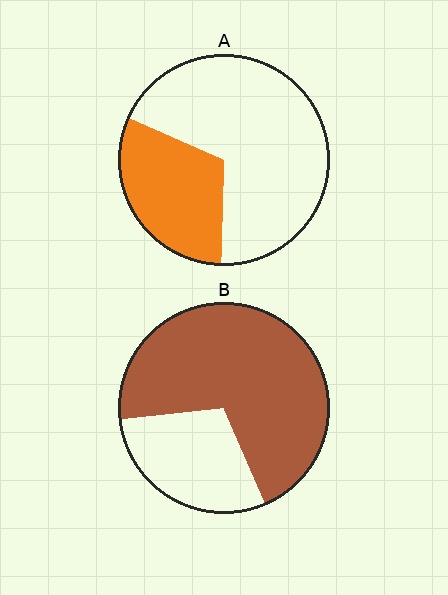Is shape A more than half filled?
No.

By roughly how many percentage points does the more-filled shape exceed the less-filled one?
By roughly 40 percentage points (B over A).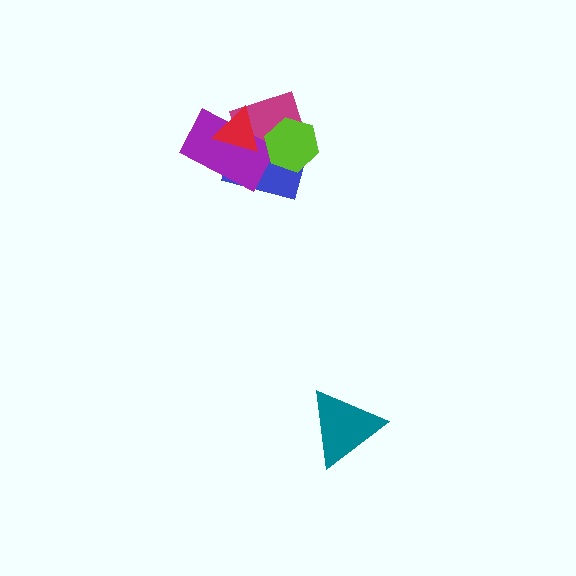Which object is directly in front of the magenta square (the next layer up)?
The blue rectangle is directly in front of the magenta square.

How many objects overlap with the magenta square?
4 objects overlap with the magenta square.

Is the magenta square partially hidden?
Yes, it is partially covered by another shape.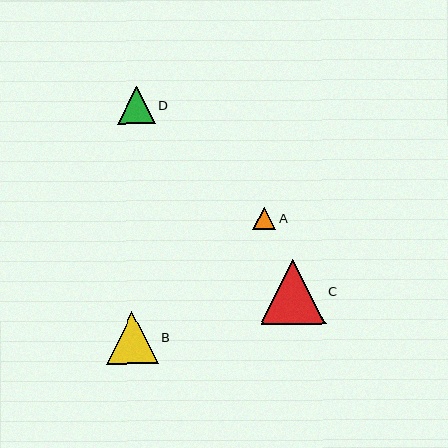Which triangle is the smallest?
Triangle A is the smallest with a size of approximately 23 pixels.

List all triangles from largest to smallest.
From largest to smallest: C, B, D, A.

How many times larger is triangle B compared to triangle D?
Triangle B is approximately 1.4 times the size of triangle D.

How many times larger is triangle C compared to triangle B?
Triangle C is approximately 1.2 times the size of triangle B.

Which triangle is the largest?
Triangle C is the largest with a size of approximately 65 pixels.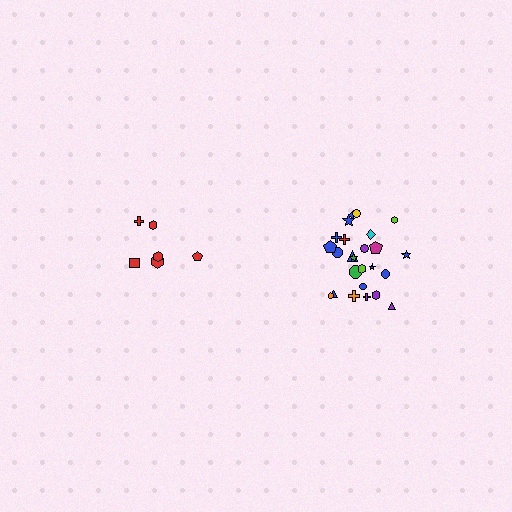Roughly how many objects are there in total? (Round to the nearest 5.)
Roughly 30 objects in total.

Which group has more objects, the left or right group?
The right group.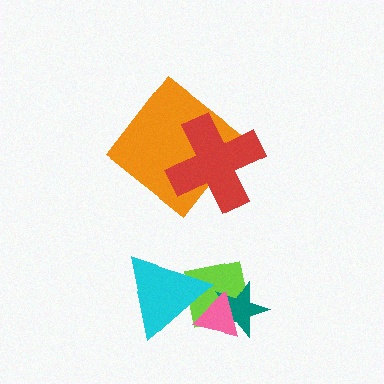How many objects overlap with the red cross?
1 object overlaps with the red cross.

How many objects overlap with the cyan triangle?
2 objects overlap with the cyan triangle.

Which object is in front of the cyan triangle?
The pink triangle is in front of the cyan triangle.